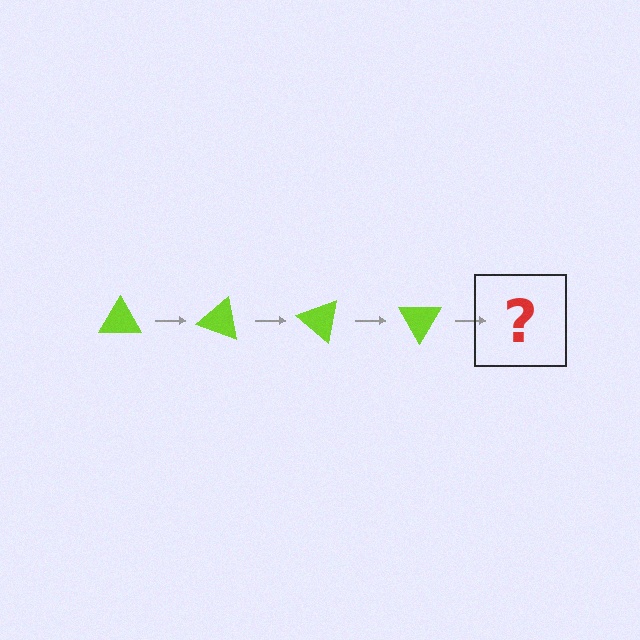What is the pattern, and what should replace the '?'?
The pattern is that the triangle rotates 20 degrees each step. The '?' should be a lime triangle rotated 80 degrees.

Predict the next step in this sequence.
The next step is a lime triangle rotated 80 degrees.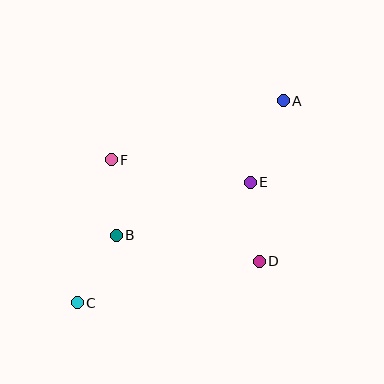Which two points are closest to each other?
Points B and F are closest to each other.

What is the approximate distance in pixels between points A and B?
The distance between A and B is approximately 214 pixels.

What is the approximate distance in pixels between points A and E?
The distance between A and E is approximately 88 pixels.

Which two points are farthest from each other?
Points A and C are farthest from each other.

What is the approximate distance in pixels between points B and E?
The distance between B and E is approximately 144 pixels.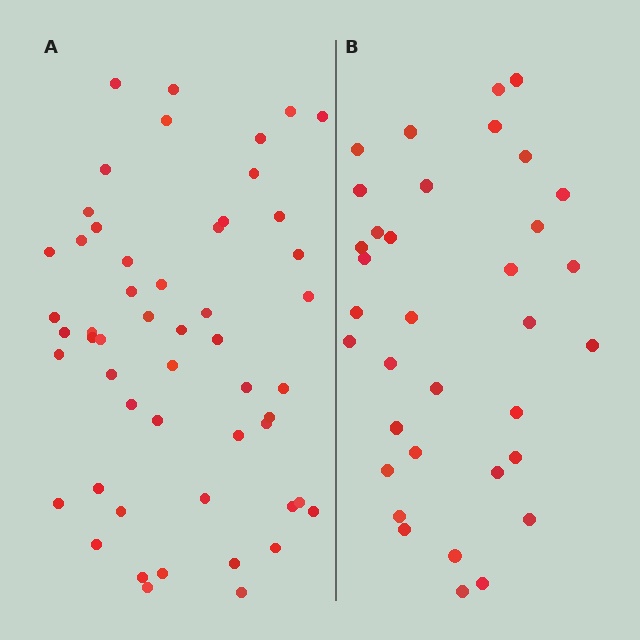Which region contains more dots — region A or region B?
Region A (the left region) has more dots.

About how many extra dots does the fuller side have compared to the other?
Region A has approximately 20 more dots than region B.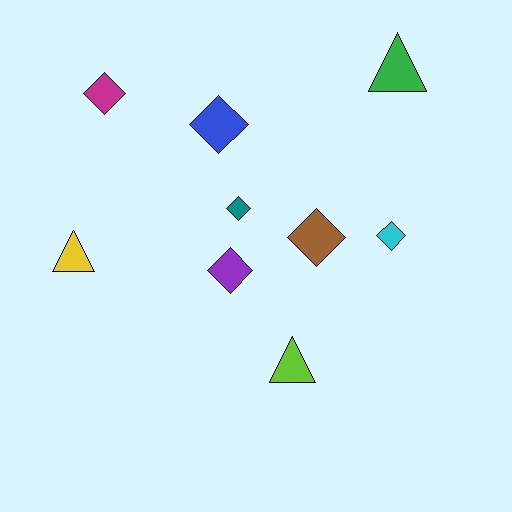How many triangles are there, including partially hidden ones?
There are 3 triangles.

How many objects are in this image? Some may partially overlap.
There are 9 objects.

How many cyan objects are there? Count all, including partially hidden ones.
There is 1 cyan object.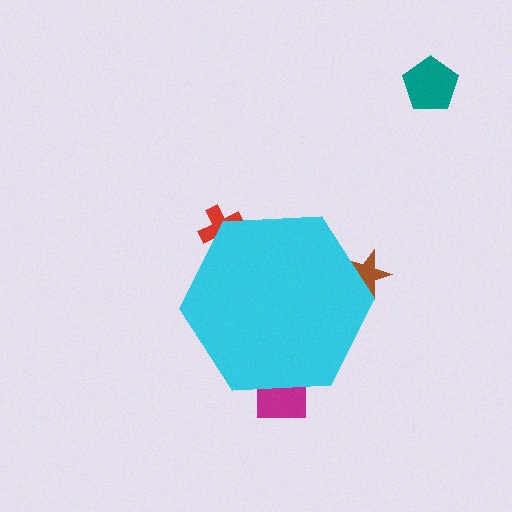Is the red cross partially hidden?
Yes, the red cross is partially hidden behind the cyan hexagon.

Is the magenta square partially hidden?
Yes, the magenta square is partially hidden behind the cyan hexagon.